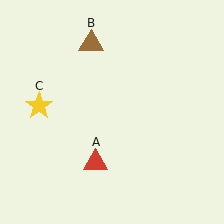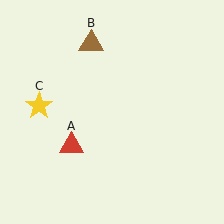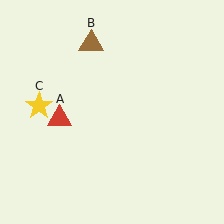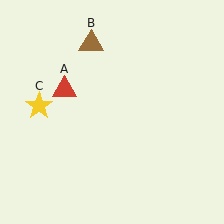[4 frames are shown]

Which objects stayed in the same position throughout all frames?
Brown triangle (object B) and yellow star (object C) remained stationary.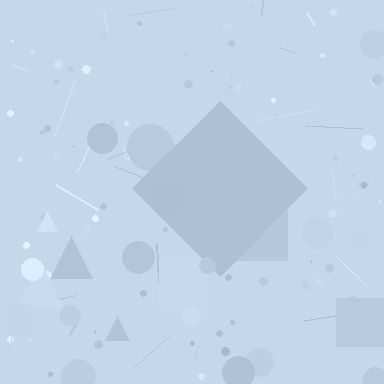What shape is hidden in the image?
A diamond is hidden in the image.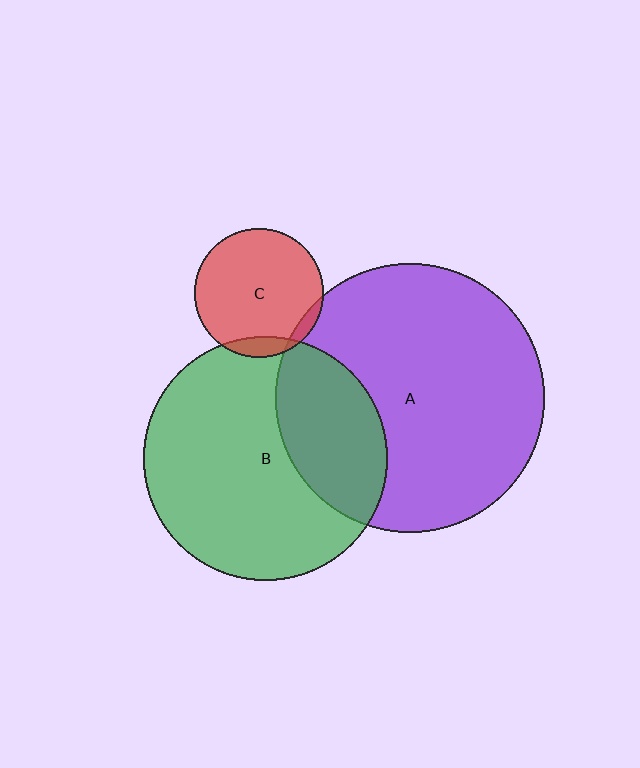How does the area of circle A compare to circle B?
Approximately 1.2 times.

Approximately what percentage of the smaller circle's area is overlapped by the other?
Approximately 5%.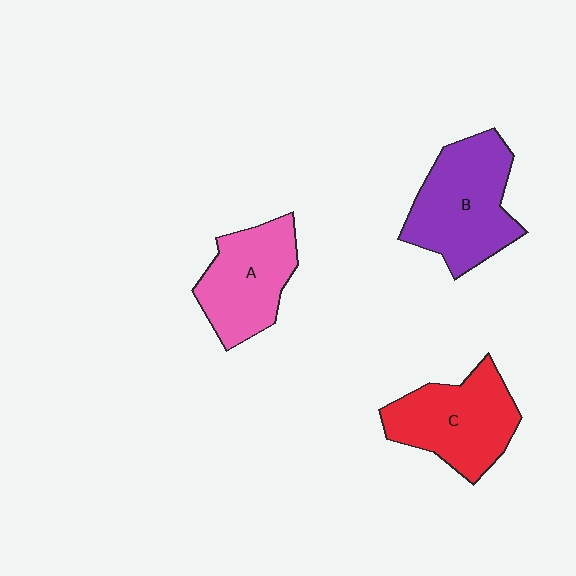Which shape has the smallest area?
Shape A (pink).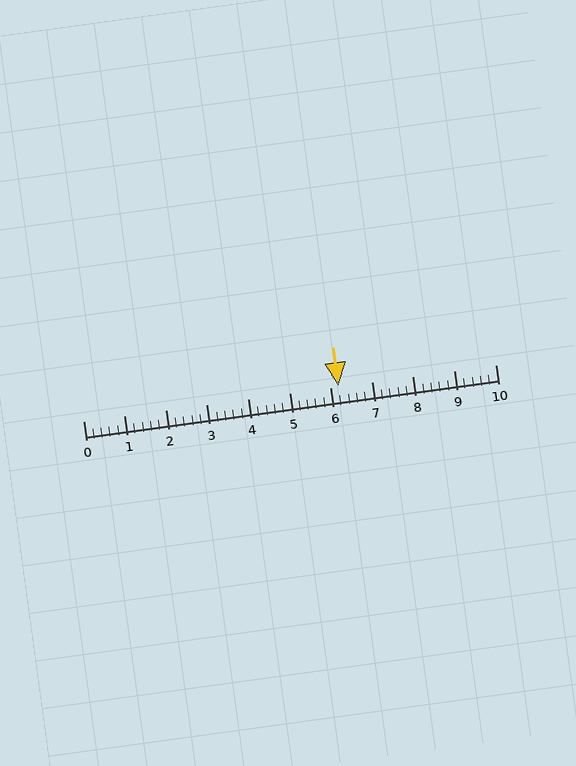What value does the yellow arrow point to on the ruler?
The yellow arrow points to approximately 6.2.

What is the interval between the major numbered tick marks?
The major tick marks are spaced 1 units apart.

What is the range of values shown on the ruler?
The ruler shows values from 0 to 10.